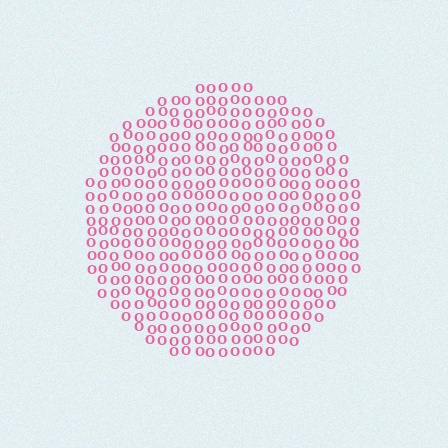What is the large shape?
The large shape is a circle.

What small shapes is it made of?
It is made of small letter O's.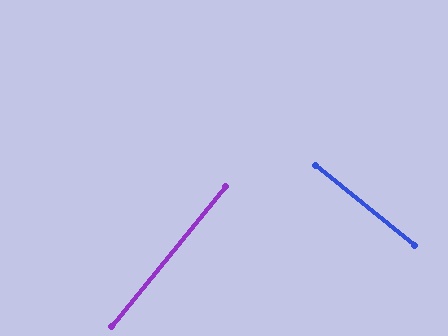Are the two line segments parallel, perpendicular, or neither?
Perpendicular — they meet at approximately 90°.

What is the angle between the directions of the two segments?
Approximately 90 degrees.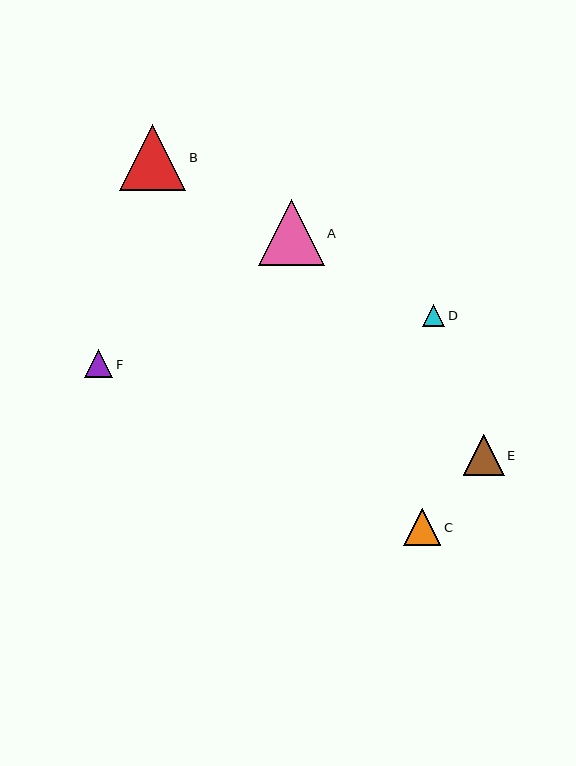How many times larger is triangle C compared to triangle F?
Triangle C is approximately 1.3 times the size of triangle F.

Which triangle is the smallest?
Triangle D is the smallest with a size of approximately 22 pixels.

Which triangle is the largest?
Triangle A is the largest with a size of approximately 66 pixels.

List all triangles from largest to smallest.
From largest to smallest: A, B, E, C, F, D.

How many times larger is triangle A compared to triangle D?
Triangle A is approximately 3.0 times the size of triangle D.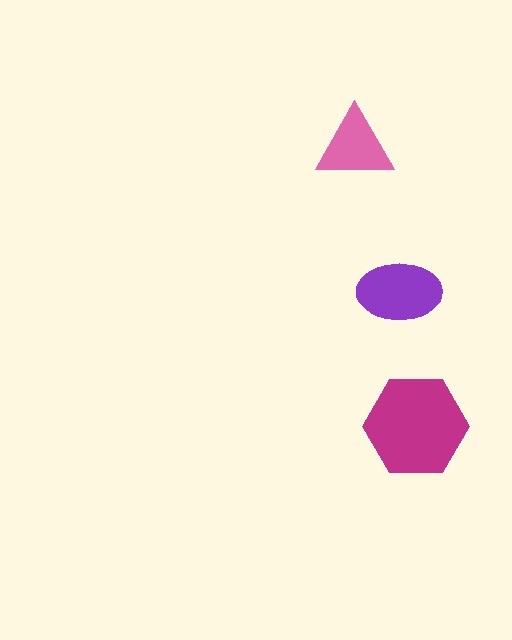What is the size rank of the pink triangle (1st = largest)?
3rd.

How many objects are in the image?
There are 3 objects in the image.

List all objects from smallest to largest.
The pink triangle, the purple ellipse, the magenta hexagon.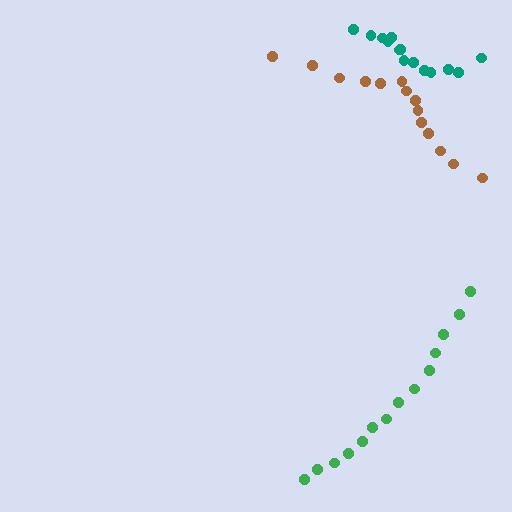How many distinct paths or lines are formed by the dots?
There are 3 distinct paths.